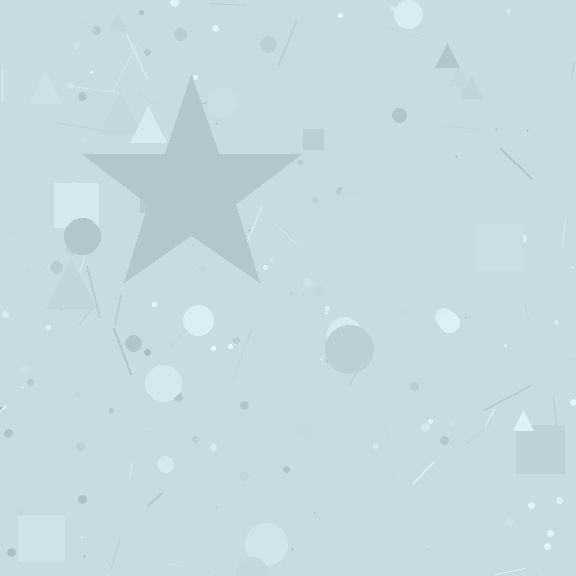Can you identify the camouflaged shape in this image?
The camouflaged shape is a star.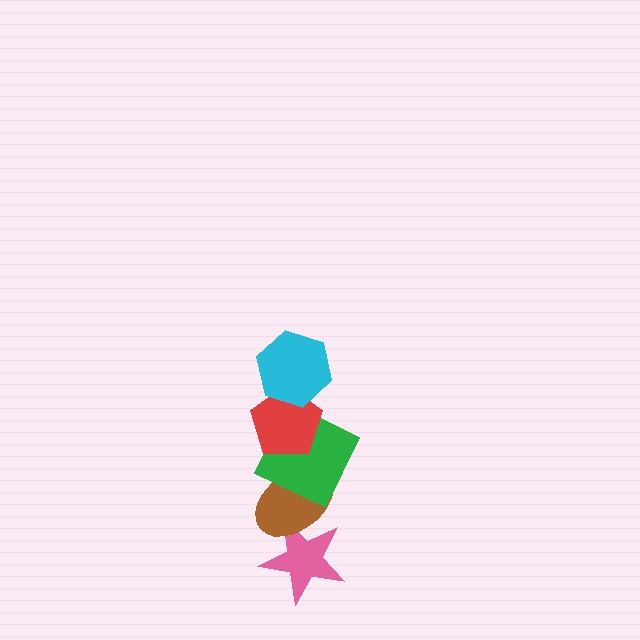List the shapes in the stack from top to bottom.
From top to bottom: the cyan hexagon, the red pentagon, the green square, the brown ellipse, the pink star.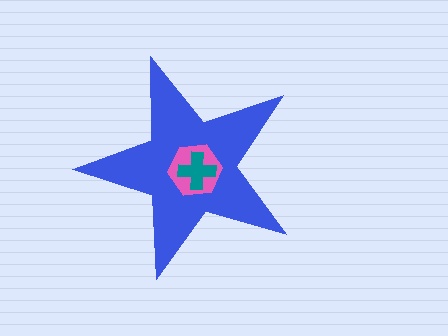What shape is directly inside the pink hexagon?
The teal cross.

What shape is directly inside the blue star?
The pink hexagon.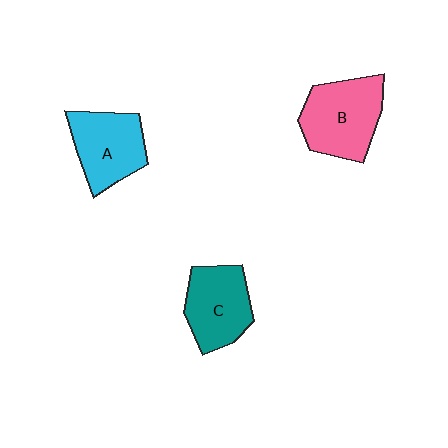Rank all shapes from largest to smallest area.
From largest to smallest: B (pink), A (cyan), C (teal).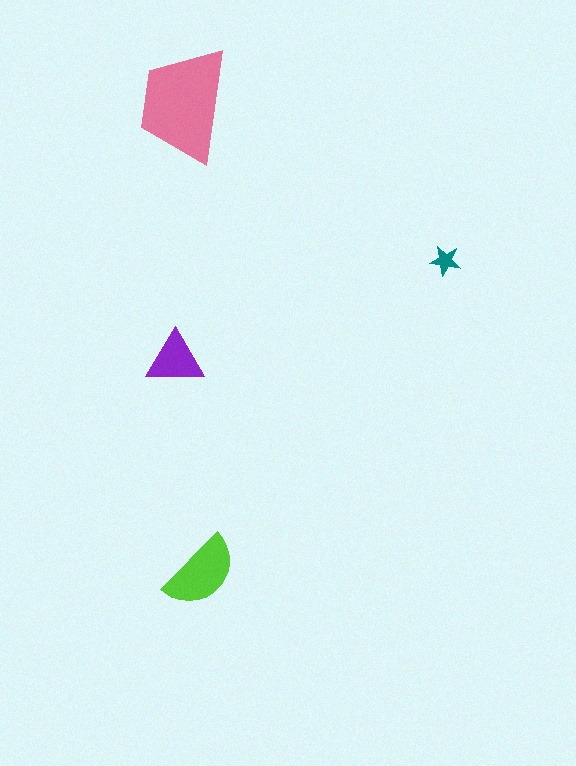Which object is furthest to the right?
The teal star is rightmost.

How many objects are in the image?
There are 4 objects in the image.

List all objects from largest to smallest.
The pink trapezoid, the lime semicircle, the purple triangle, the teal star.